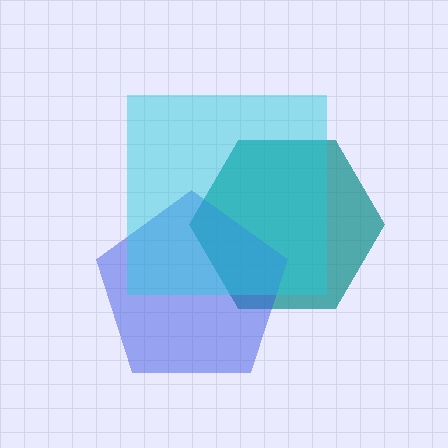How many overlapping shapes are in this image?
There are 3 overlapping shapes in the image.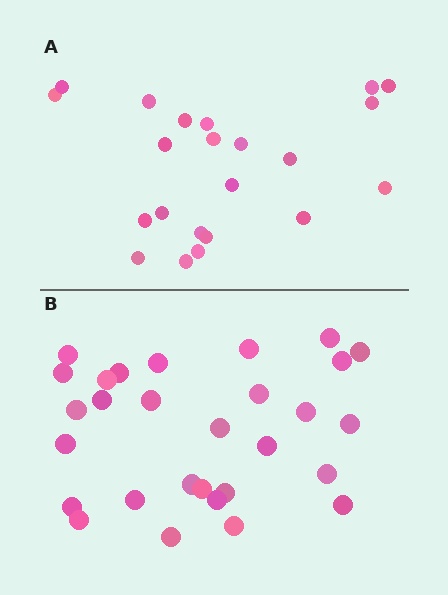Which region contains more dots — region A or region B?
Region B (the bottom region) has more dots.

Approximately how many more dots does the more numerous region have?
Region B has roughly 8 or so more dots than region A.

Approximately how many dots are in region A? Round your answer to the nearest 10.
About 20 dots. (The exact count is 22, which rounds to 20.)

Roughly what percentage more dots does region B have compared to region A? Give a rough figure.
About 30% more.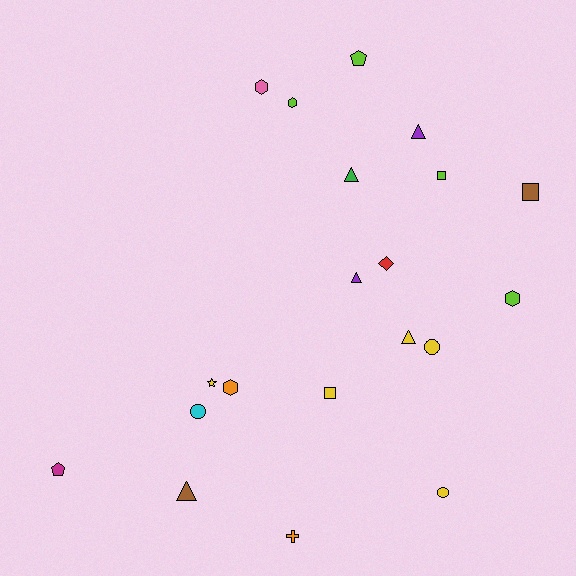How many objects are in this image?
There are 20 objects.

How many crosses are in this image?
There is 1 cross.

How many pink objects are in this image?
There is 1 pink object.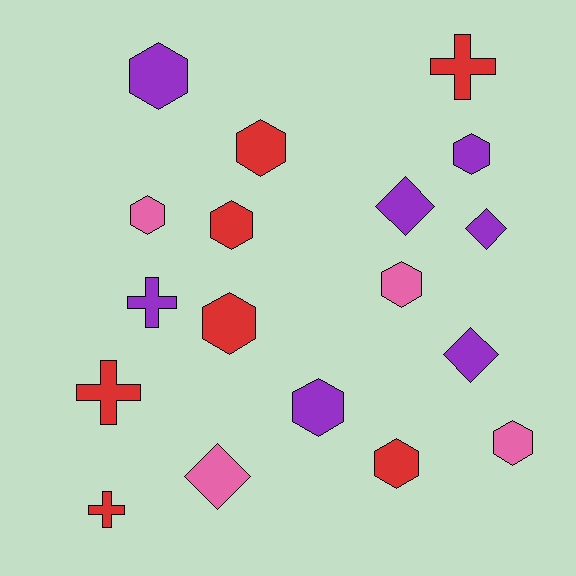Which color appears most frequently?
Red, with 7 objects.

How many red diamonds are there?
There are no red diamonds.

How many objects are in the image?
There are 18 objects.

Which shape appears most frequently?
Hexagon, with 10 objects.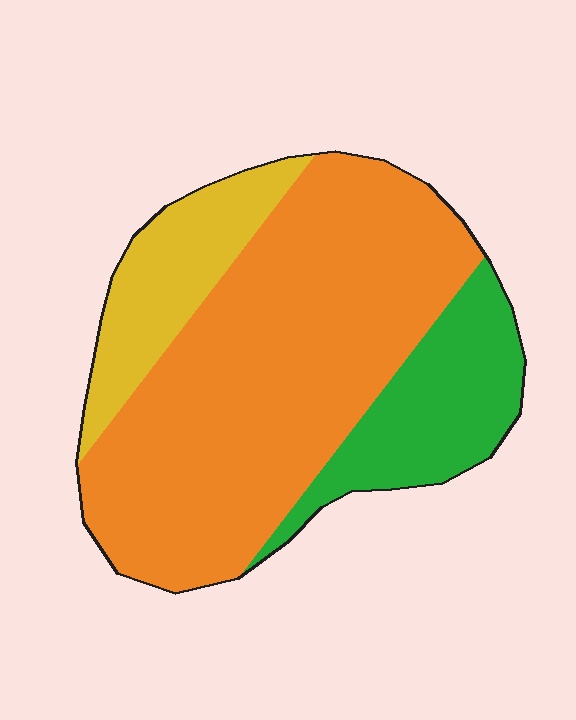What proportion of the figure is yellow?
Yellow takes up about one sixth (1/6) of the figure.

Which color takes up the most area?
Orange, at roughly 65%.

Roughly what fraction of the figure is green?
Green takes up less than a quarter of the figure.